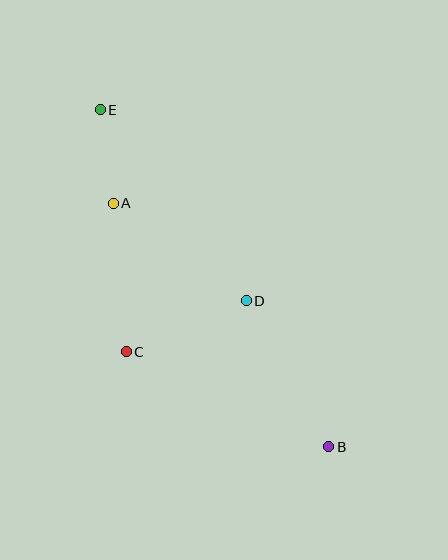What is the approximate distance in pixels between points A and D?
The distance between A and D is approximately 165 pixels.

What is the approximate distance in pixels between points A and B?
The distance between A and B is approximately 325 pixels.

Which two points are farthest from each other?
Points B and E are farthest from each other.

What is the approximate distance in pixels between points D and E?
The distance between D and E is approximately 241 pixels.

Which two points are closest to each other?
Points A and E are closest to each other.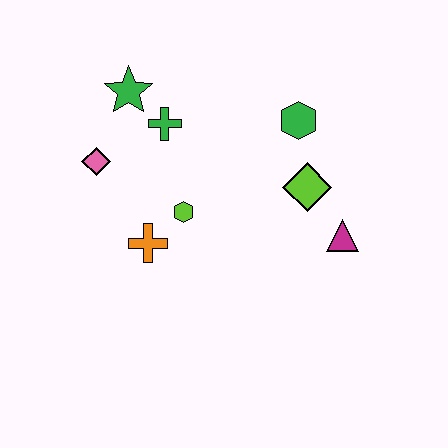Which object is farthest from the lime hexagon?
The magenta triangle is farthest from the lime hexagon.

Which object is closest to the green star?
The green cross is closest to the green star.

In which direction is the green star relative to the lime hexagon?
The green star is above the lime hexagon.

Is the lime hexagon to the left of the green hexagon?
Yes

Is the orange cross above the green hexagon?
No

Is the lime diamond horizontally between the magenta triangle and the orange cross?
Yes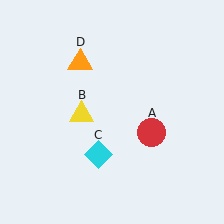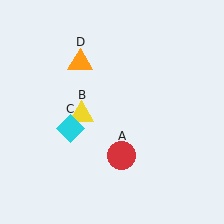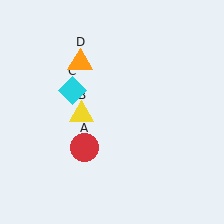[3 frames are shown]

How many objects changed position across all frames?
2 objects changed position: red circle (object A), cyan diamond (object C).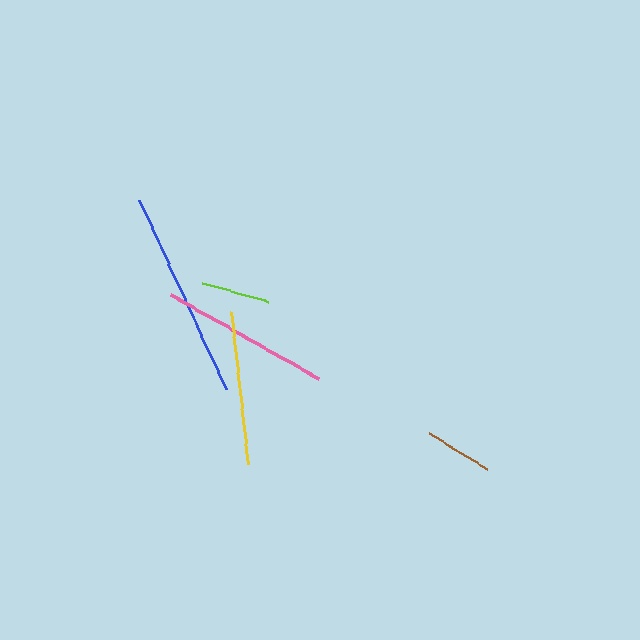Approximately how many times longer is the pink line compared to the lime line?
The pink line is approximately 2.5 times the length of the lime line.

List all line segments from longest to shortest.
From longest to shortest: blue, pink, yellow, lime, brown.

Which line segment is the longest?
The blue line is the longest at approximately 209 pixels.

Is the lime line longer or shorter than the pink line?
The pink line is longer than the lime line.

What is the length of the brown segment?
The brown segment is approximately 67 pixels long.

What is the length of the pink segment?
The pink segment is approximately 171 pixels long.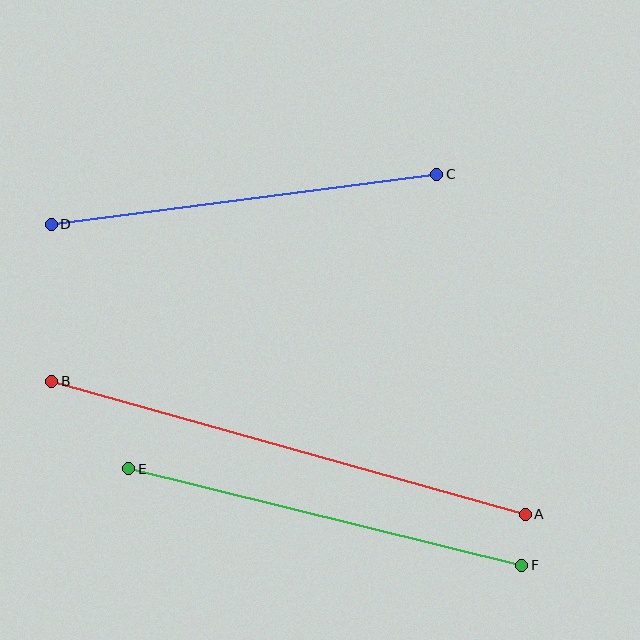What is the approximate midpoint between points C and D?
The midpoint is at approximately (244, 199) pixels.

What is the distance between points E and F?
The distance is approximately 405 pixels.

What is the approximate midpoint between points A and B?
The midpoint is at approximately (288, 448) pixels.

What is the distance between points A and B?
The distance is approximately 492 pixels.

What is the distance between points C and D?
The distance is approximately 389 pixels.